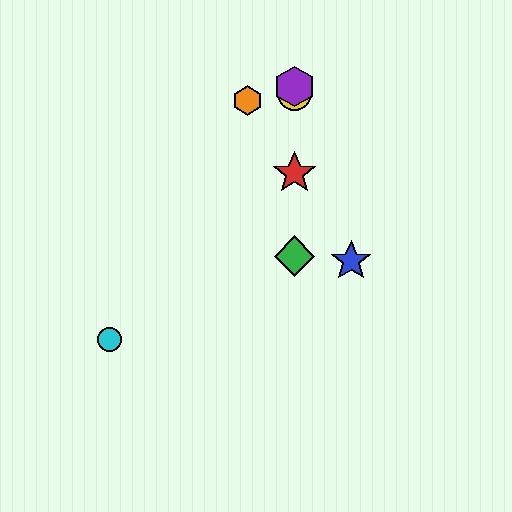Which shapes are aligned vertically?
The red star, the green diamond, the yellow circle, the purple hexagon are aligned vertically.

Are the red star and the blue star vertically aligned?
No, the red star is at x≈294 and the blue star is at x≈351.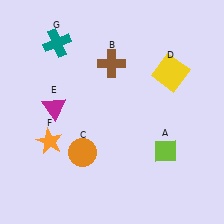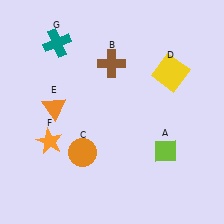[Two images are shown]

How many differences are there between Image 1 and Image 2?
There is 1 difference between the two images.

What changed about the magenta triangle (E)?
In Image 1, E is magenta. In Image 2, it changed to orange.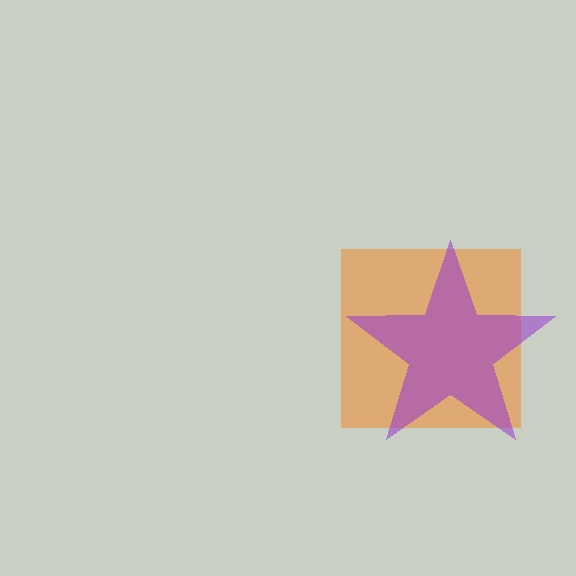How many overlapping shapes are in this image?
There are 2 overlapping shapes in the image.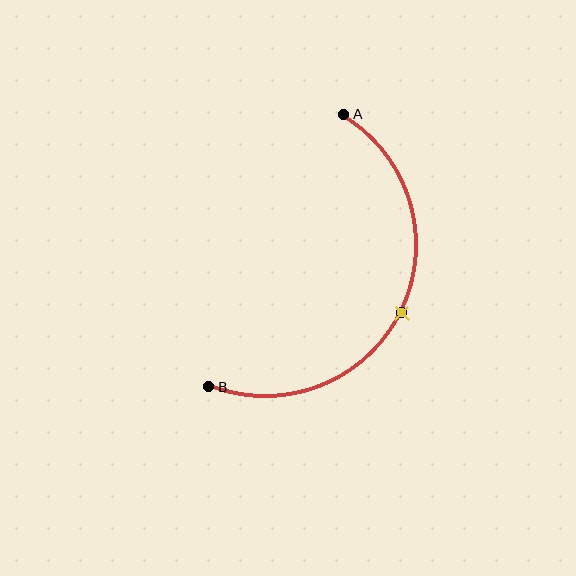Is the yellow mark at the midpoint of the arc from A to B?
Yes. The yellow mark lies on the arc at equal arc-length from both A and B — it is the arc midpoint.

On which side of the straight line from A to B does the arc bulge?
The arc bulges to the right of the straight line connecting A and B.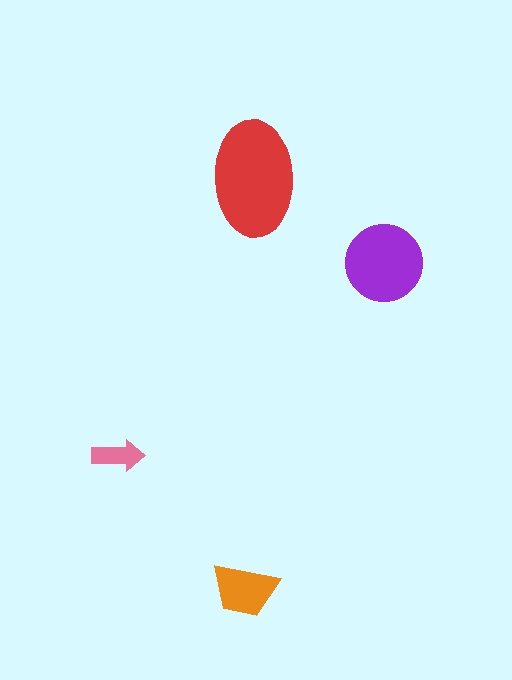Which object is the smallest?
The pink arrow.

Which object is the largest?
The red ellipse.